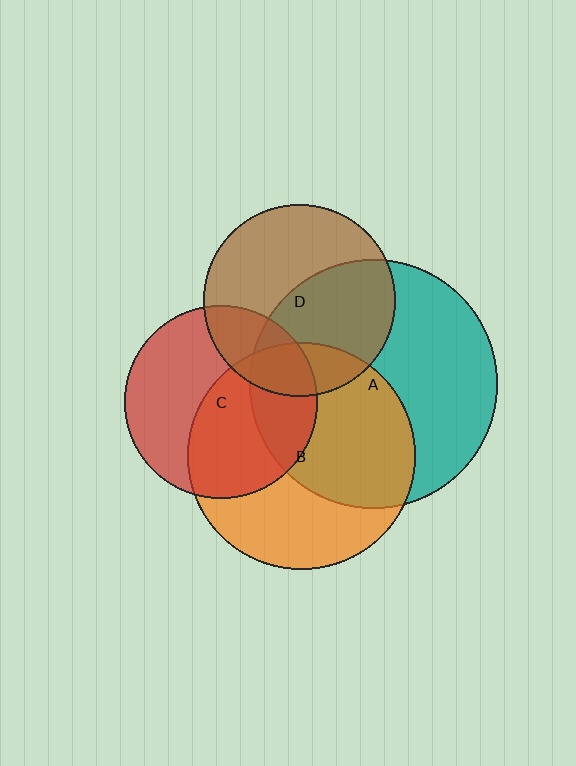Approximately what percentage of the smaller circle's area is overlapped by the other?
Approximately 20%.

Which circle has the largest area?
Circle A (teal).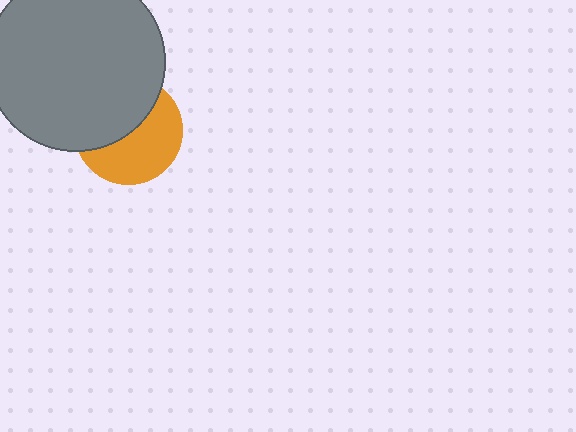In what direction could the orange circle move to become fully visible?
The orange circle could move down. That would shift it out from behind the gray circle entirely.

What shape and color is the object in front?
The object in front is a gray circle.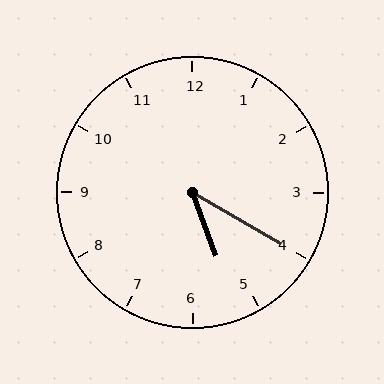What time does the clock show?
5:20.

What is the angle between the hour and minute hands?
Approximately 40 degrees.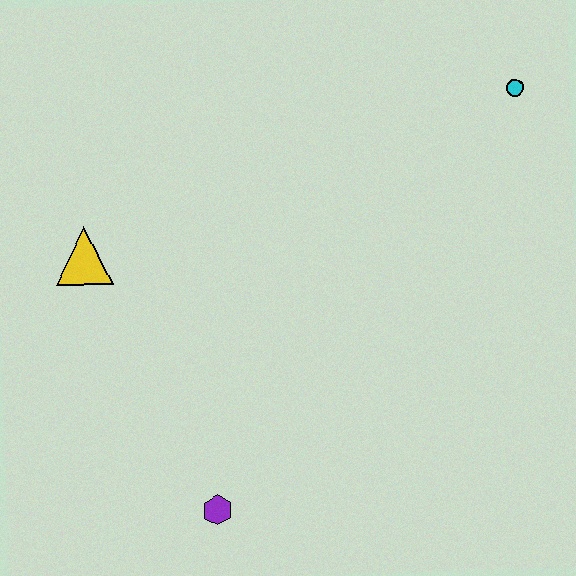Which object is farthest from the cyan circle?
The purple hexagon is farthest from the cyan circle.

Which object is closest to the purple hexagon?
The yellow triangle is closest to the purple hexagon.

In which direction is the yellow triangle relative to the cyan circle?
The yellow triangle is to the left of the cyan circle.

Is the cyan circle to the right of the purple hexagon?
Yes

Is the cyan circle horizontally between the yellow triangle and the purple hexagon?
No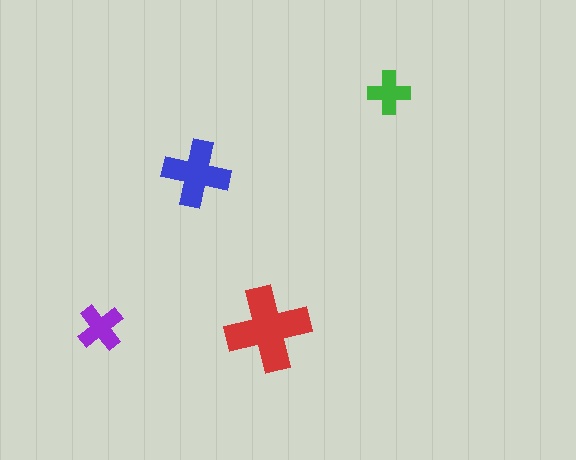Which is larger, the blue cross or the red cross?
The red one.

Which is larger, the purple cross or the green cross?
The purple one.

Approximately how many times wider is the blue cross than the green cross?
About 1.5 times wider.